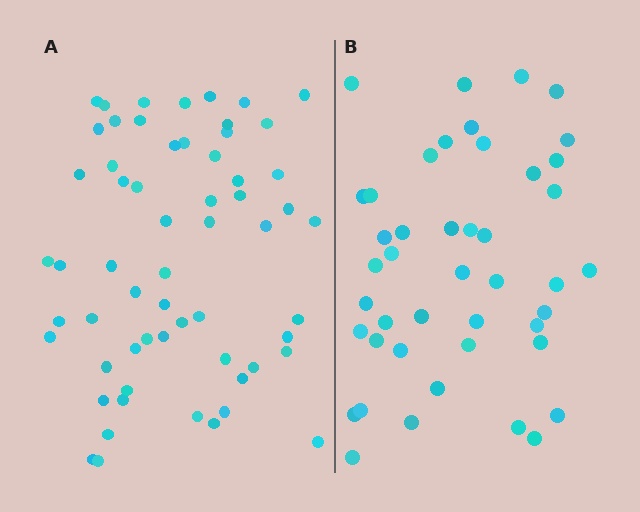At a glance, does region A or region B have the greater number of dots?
Region A (the left region) has more dots.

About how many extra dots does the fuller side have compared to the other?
Region A has approximately 15 more dots than region B.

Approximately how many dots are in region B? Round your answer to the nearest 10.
About 40 dots. (The exact count is 44, which rounds to 40.)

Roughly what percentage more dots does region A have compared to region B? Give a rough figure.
About 35% more.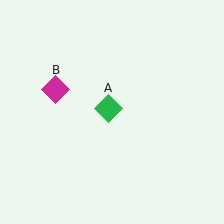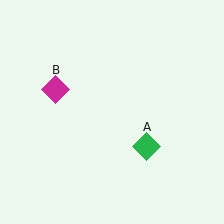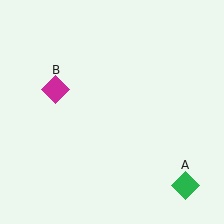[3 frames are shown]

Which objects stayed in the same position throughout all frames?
Magenta diamond (object B) remained stationary.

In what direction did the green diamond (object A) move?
The green diamond (object A) moved down and to the right.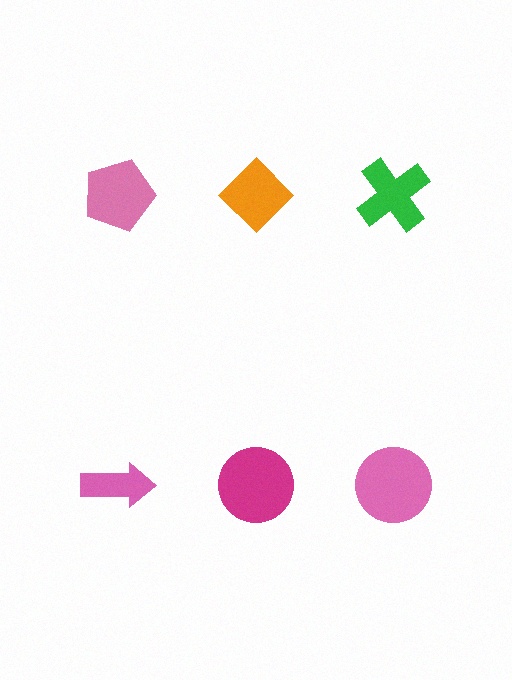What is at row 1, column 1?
A pink pentagon.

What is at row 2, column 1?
A pink arrow.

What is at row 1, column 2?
An orange diamond.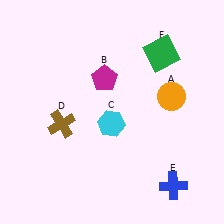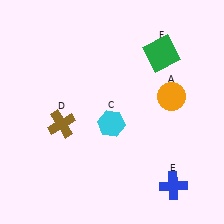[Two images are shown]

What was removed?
The magenta pentagon (B) was removed in Image 2.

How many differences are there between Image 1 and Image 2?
There is 1 difference between the two images.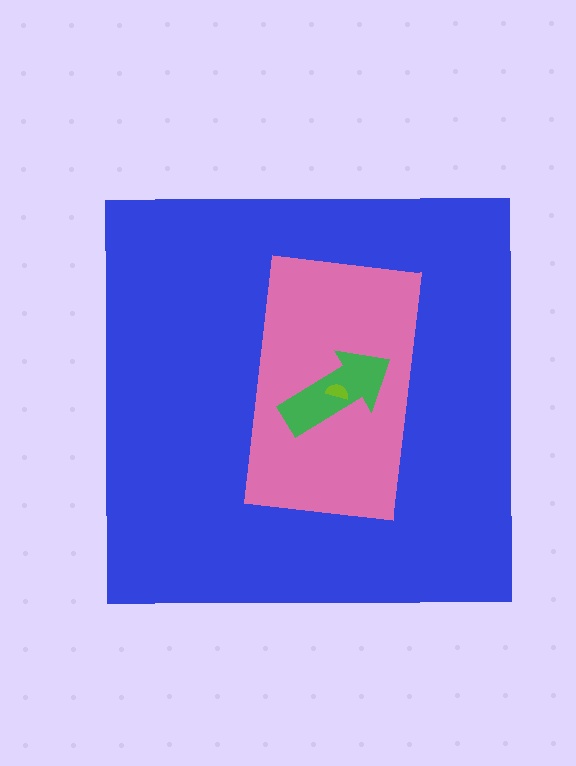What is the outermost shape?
The blue square.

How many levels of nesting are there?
4.